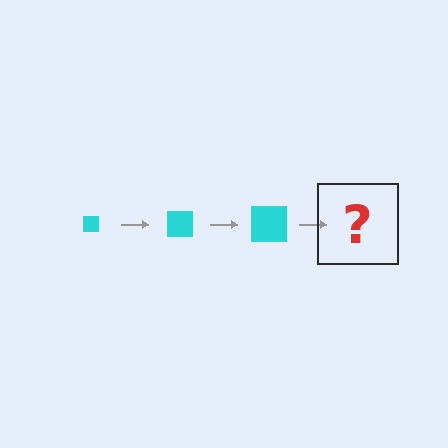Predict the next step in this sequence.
The next step is a cyan square, larger than the previous one.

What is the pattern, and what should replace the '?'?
The pattern is that the square gets progressively larger each step. The '?' should be a cyan square, larger than the previous one.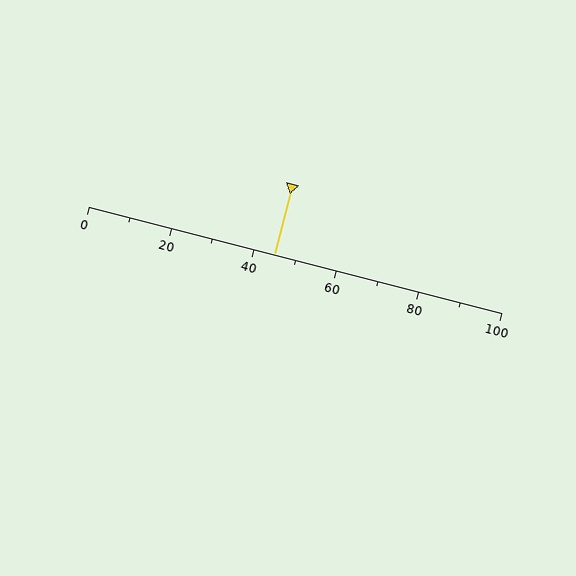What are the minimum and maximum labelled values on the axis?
The axis runs from 0 to 100.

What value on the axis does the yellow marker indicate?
The marker indicates approximately 45.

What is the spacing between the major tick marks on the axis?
The major ticks are spaced 20 apart.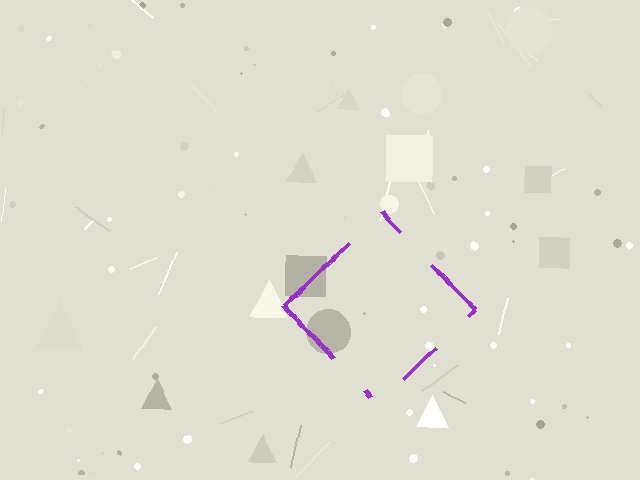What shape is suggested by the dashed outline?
The dashed outline suggests a diamond.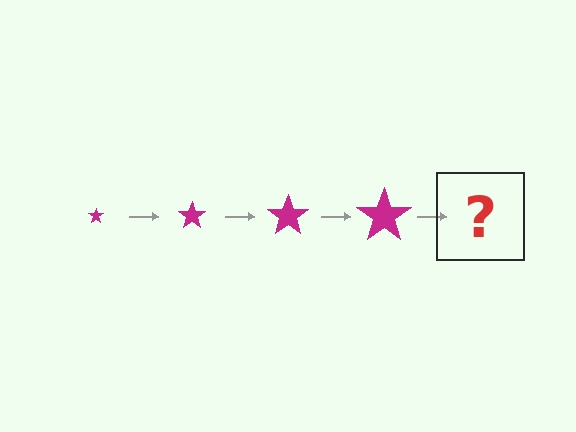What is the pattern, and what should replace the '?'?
The pattern is that the star gets progressively larger each step. The '?' should be a magenta star, larger than the previous one.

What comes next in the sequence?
The next element should be a magenta star, larger than the previous one.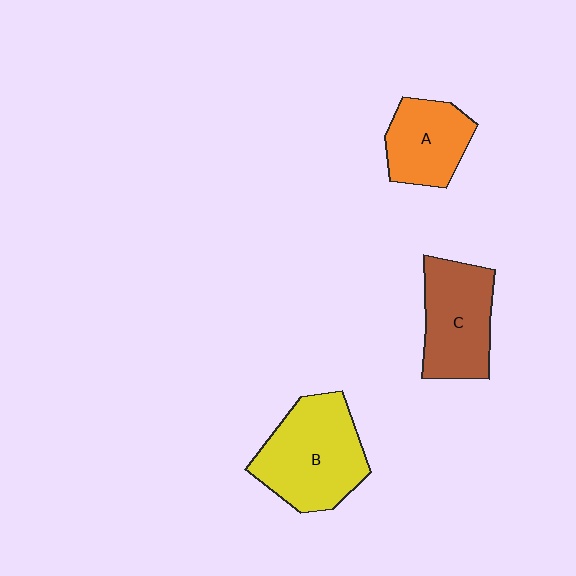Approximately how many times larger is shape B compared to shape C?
Approximately 1.2 times.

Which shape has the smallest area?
Shape A (orange).